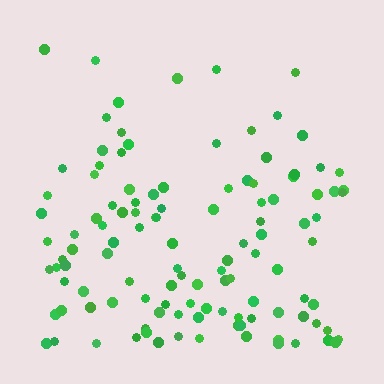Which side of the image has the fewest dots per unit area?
The top.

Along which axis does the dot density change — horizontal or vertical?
Vertical.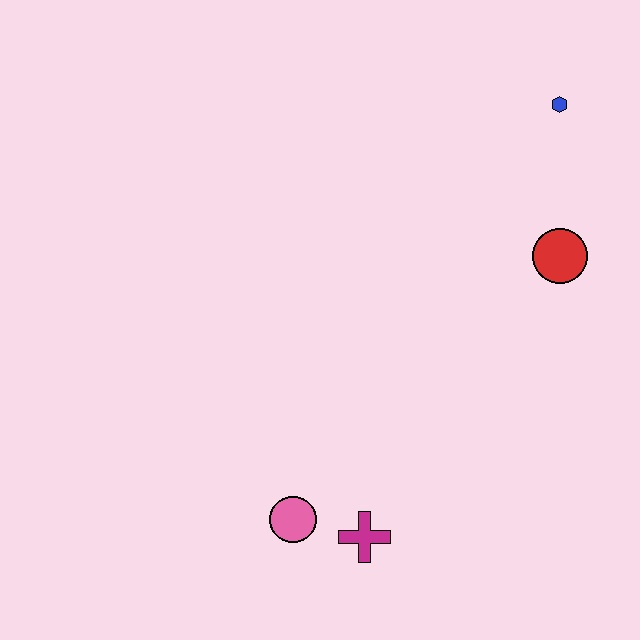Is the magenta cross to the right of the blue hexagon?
No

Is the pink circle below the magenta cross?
No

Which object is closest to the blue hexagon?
The red circle is closest to the blue hexagon.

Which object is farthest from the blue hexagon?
The pink circle is farthest from the blue hexagon.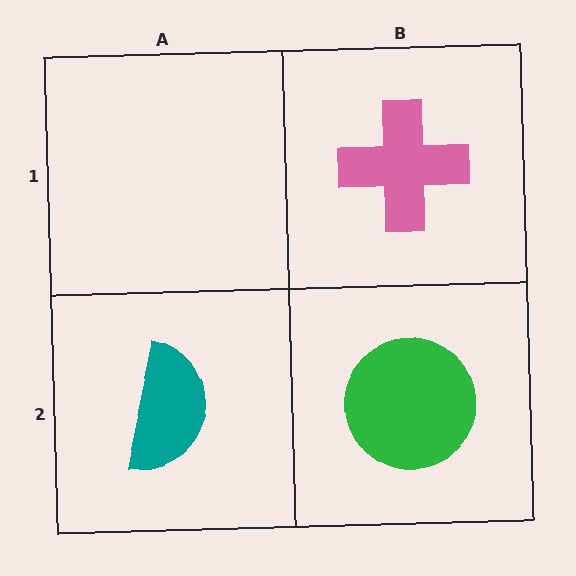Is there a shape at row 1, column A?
No, that cell is empty.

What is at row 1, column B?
A pink cross.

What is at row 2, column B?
A green circle.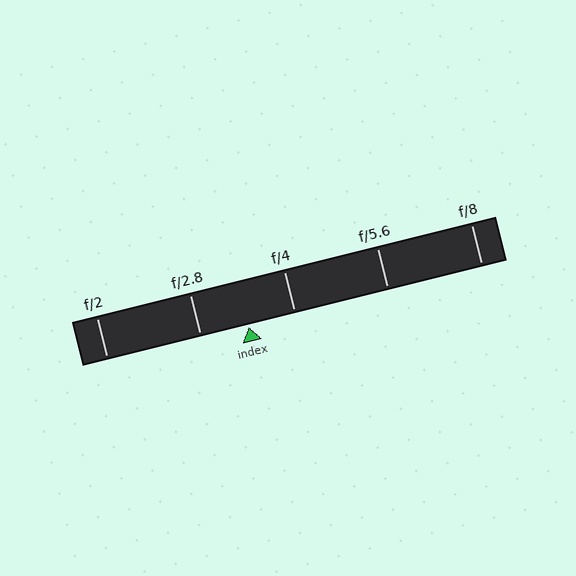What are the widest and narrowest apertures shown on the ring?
The widest aperture shown is f/2 and the narrowest is f/8.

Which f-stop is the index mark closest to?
The index mark is closest to f/4.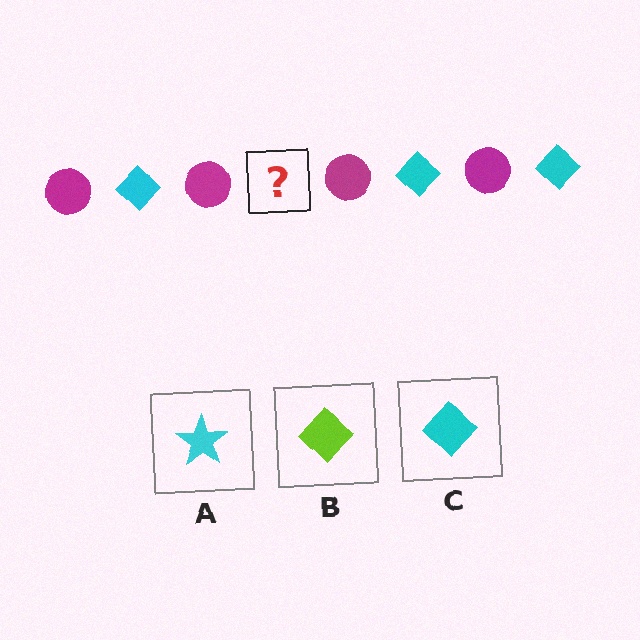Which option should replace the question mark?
Option C.